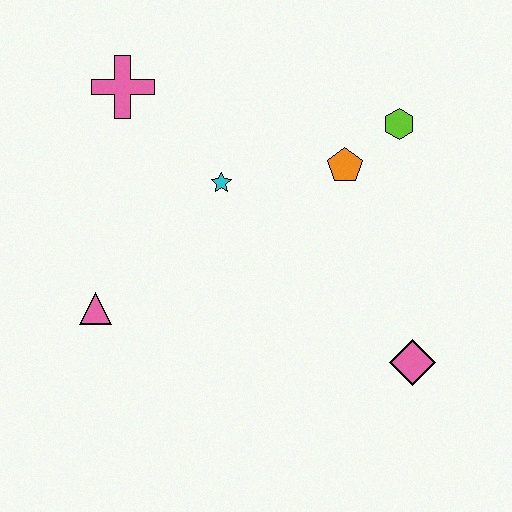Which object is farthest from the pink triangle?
The lime hexagon is farthest from the pink triangle.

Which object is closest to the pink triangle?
The cyan star is closest to the pink triangle.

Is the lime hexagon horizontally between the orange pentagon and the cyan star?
No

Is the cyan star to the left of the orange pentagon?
Yes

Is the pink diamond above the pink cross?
No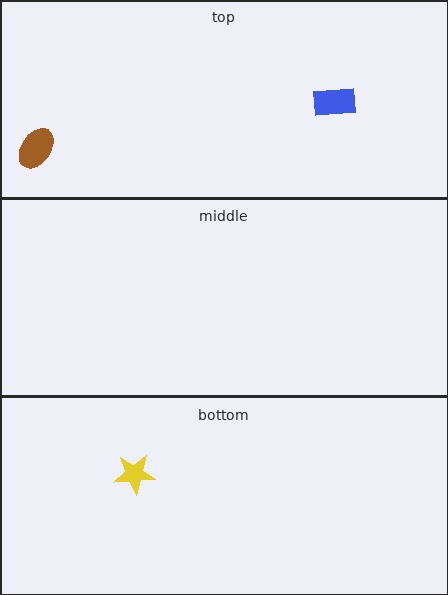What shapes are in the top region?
The blue rectangle, the brown ellipse.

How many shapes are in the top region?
2.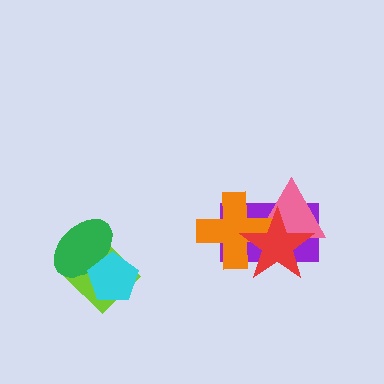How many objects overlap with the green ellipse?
2 objects overlap with the green ellipse.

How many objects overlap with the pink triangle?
3 objects overlap with the pink triangle.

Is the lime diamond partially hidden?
Yes, it is partially covered by another shape.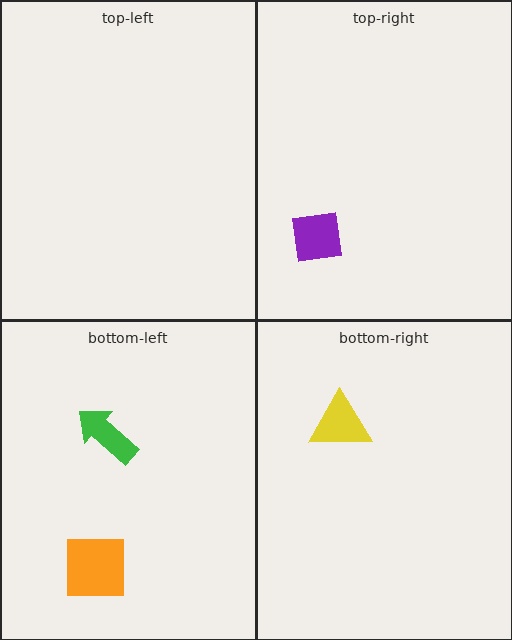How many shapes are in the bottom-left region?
2.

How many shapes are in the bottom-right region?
1.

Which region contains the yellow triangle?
The bottom-right region.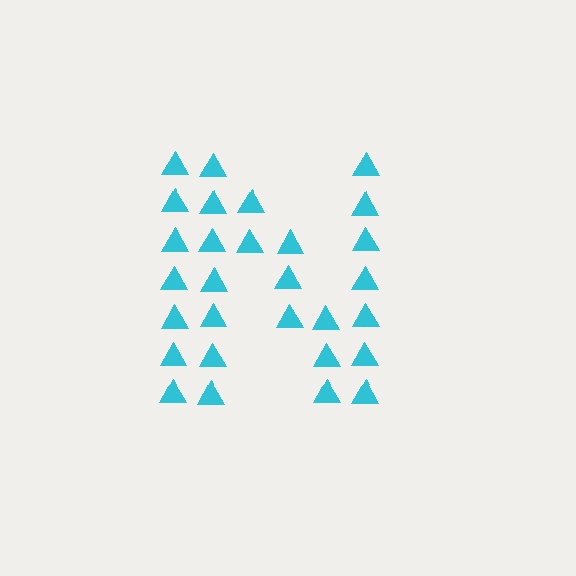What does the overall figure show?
The overall figure shows the letter N.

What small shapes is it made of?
It is made of small triangles.